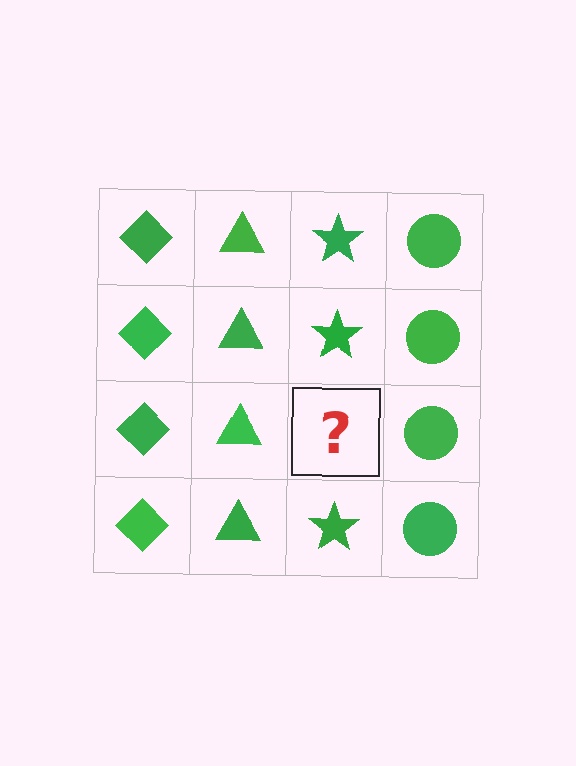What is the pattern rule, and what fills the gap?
The rule is that each column has a consistent shape. The gap should be filled with a green star.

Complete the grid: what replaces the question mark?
The question mark should be replaced with a green star.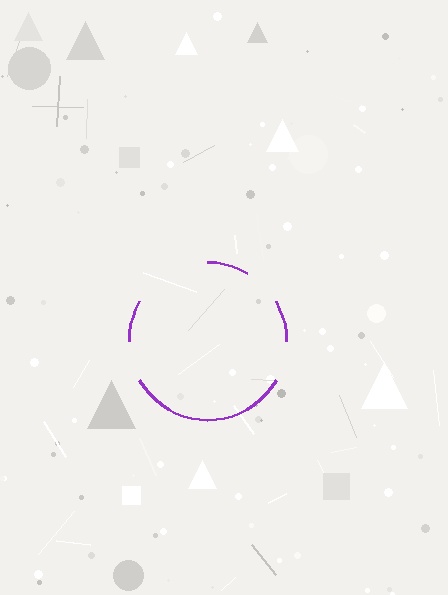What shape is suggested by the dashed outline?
The dashed outline suggests a circle.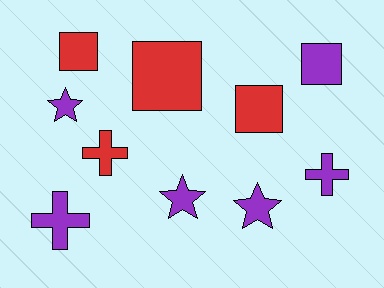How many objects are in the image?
There are 10 objects.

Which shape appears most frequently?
Square, with 4 objects.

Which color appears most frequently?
Purple, with 6 objects.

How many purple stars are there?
There are 3 purple stars.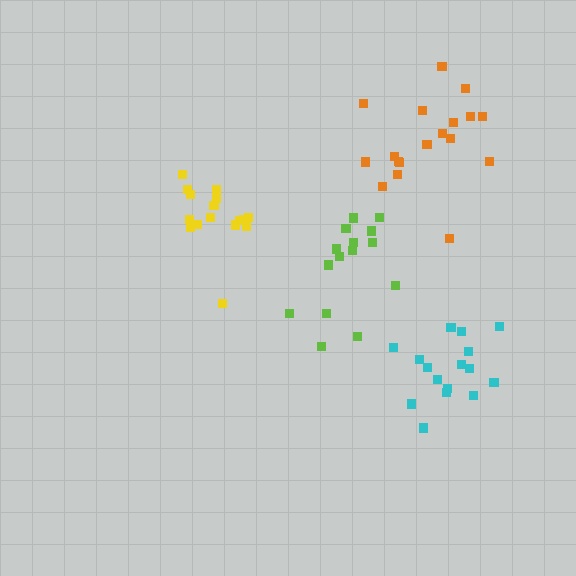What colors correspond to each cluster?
The clusters are colored: cyan, orange, yellow, lime.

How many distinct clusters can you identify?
There are 4 distinct clusters.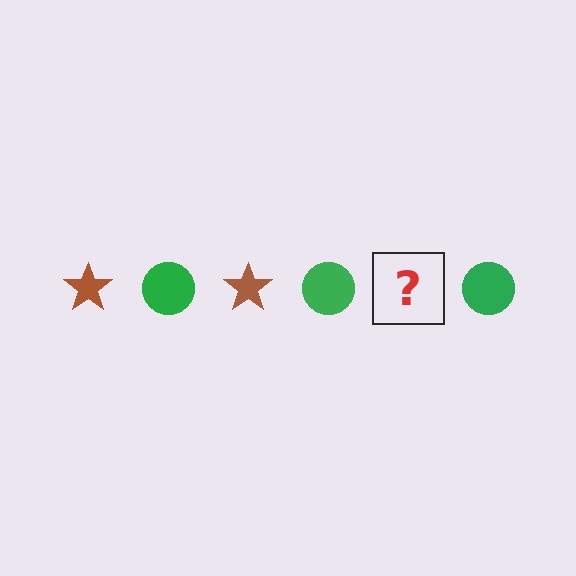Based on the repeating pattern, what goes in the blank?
The blank should be a brown star.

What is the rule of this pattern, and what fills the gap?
The rule is that the pattern alternates between brown star and green circle. The gap should be filled with a brown star.